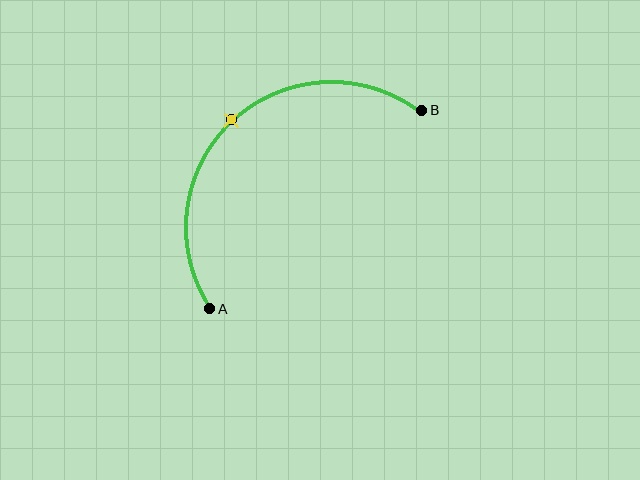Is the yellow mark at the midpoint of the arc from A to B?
Yes. The yellow mark lies on the arc at equal arc-length from both A and B — it is the arc midpoint.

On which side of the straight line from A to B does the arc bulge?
The arc bulges above and to the left of the straight line connecting A and B.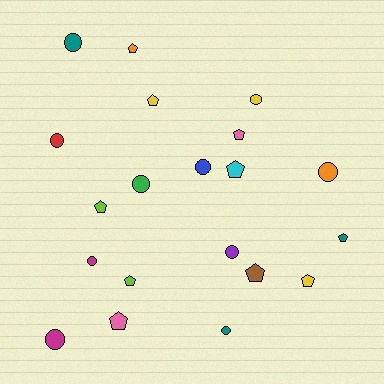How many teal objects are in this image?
There are 3 teal objects.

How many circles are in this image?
There are 10 circles.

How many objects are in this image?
There are 20 objects.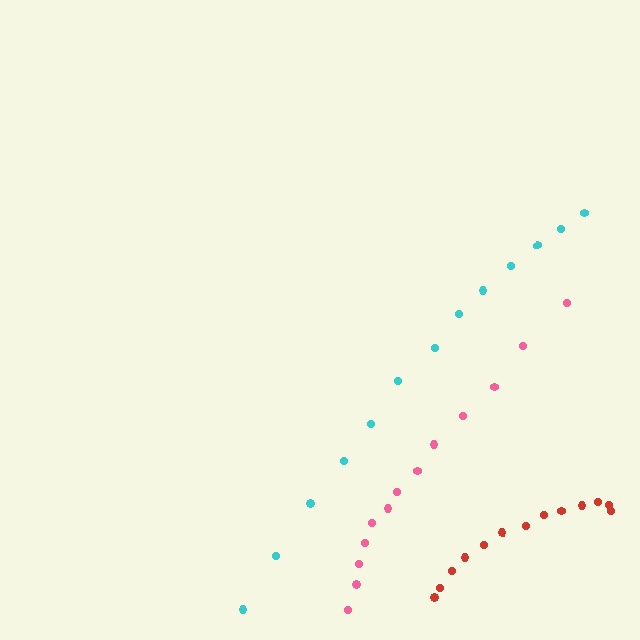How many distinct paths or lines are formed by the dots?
There are 3 distinct paths.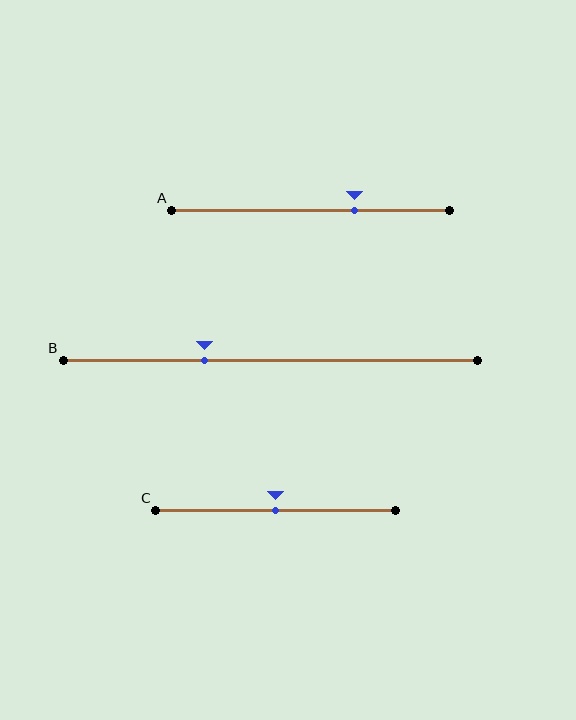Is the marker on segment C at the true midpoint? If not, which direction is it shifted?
Yes, the marker on segment C is at the true midpoint.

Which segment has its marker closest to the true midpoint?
Segment C has its marker closest to the true midpoint.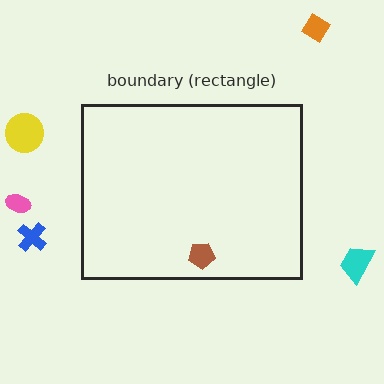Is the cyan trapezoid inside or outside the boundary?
Outside.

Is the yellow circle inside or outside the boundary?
Outside.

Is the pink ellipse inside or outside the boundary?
Outside.